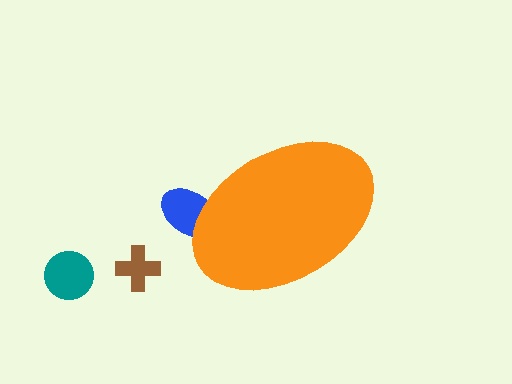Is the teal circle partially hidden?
No, the teal circle is fully visible.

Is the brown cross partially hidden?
No, the brown cross is fully visible.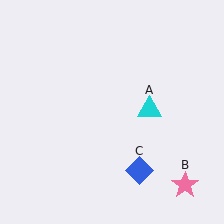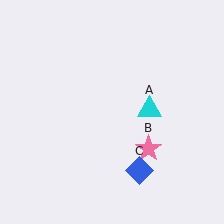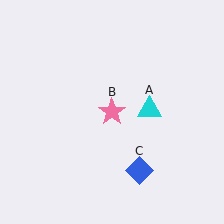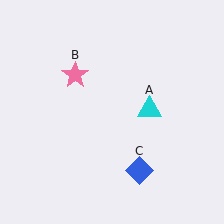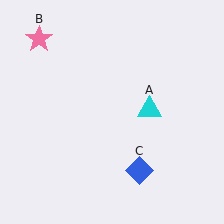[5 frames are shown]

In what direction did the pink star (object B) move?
The pink star (object B) moved up and to the left.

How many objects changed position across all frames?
1 object changed position: pink star (object B).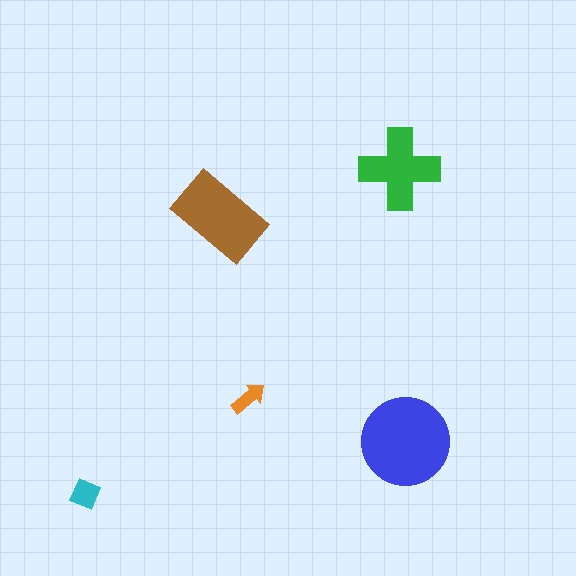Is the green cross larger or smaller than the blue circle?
Smaller.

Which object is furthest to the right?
The blue circle is rightmost.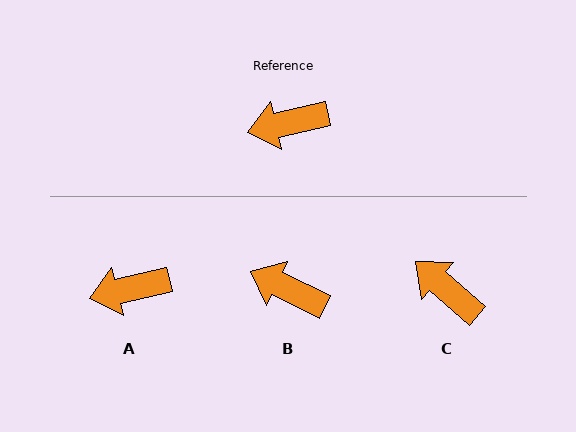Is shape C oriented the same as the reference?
No, it is off by about 55 degrees.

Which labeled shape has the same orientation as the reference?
A.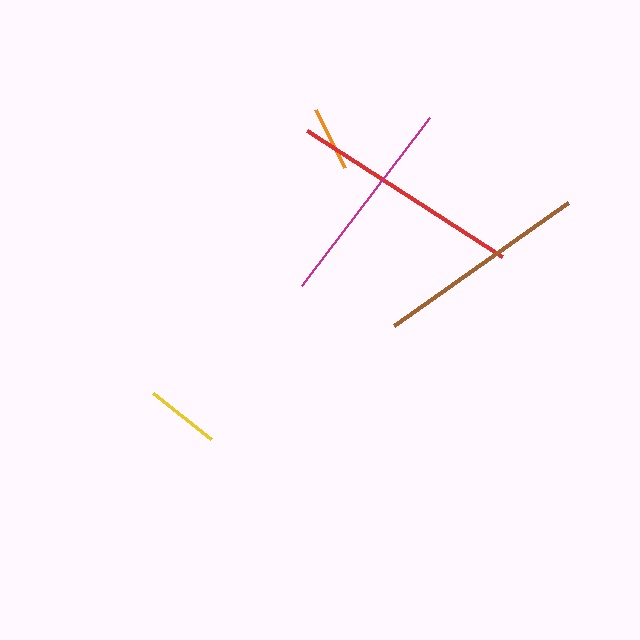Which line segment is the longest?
The red line is the longest at approximately 232 pixels.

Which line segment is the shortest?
The orange line is the shortest at approximately 66 pixels.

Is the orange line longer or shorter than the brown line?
The brown line is longer than the orange line.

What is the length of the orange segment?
The orange segment is approximately 66 pixels long.